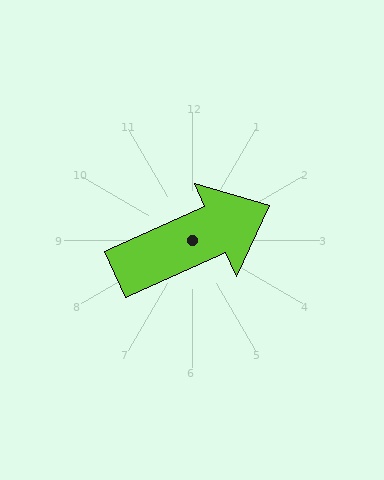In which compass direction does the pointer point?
Northeast.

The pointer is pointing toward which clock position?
Roughly 2 o'clock.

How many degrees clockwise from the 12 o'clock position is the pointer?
Approximately 66 degrees.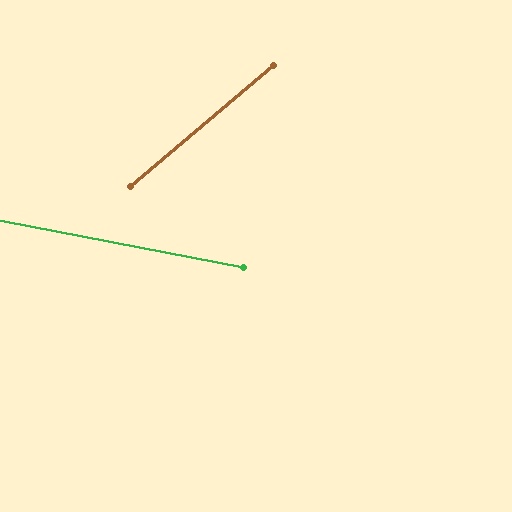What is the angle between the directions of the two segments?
Approximately 51 degrees.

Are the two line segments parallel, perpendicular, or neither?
Neither parallel nor perpendicular — they differ by about 51°.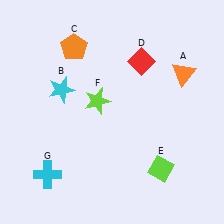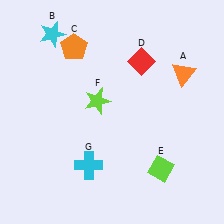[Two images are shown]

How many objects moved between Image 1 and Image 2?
2 objects moved between the two images.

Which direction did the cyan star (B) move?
The cyan star (B) moved up.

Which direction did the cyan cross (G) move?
The cyan cross (G) moved right.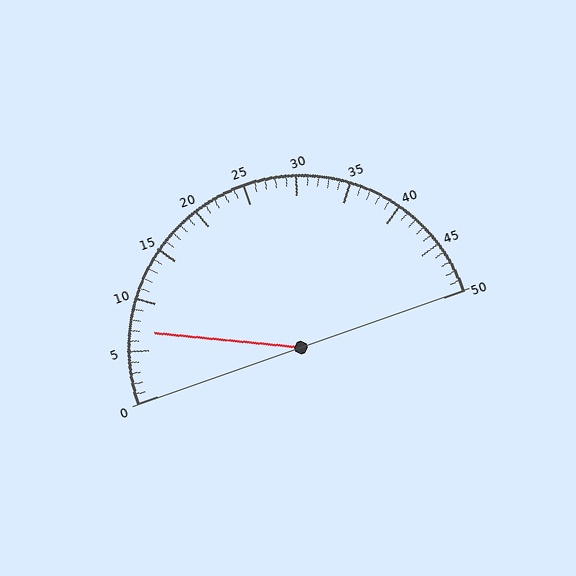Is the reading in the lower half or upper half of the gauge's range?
The reading is in the lower half of the range (0 to 50).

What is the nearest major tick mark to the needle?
The nearest major tick mark is 5.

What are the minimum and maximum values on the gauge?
The gauge ranges from 0 to 50.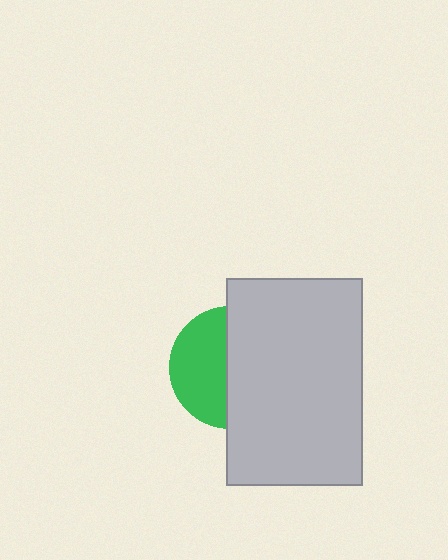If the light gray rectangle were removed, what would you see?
You would see the complete green circle.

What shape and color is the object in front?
The object in front is a light gray rectangle.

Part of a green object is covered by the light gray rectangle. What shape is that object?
It is a circle.